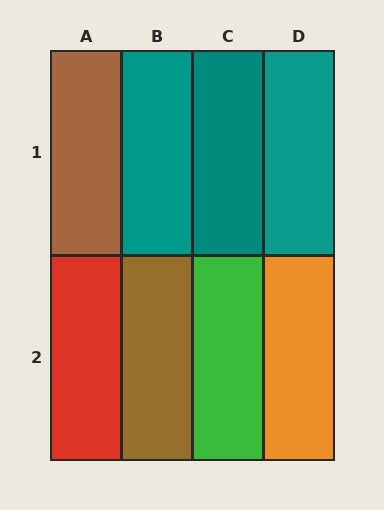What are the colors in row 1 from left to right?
Brown, teal, teal, teal.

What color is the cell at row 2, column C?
Green.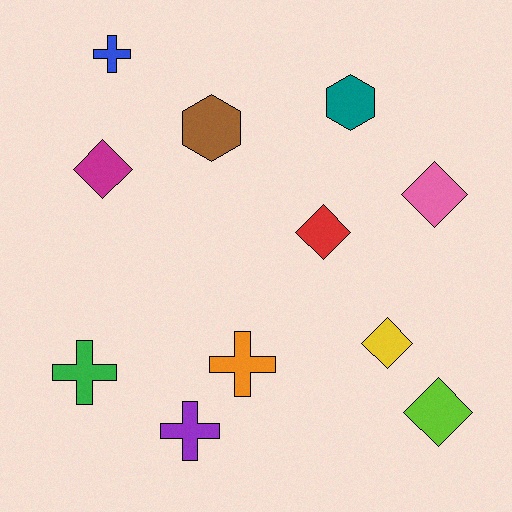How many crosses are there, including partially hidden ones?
There are 4 crosses.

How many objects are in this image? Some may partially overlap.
There are 11 objects.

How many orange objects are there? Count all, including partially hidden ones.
There is 1 orange object.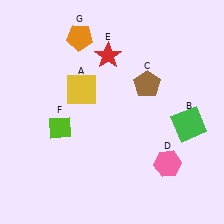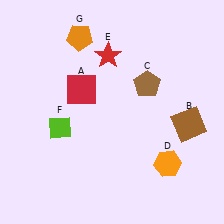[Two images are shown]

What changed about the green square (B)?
In Image 1, B is green. In Image 2, it changed to brown.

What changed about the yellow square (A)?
In Image 1, A is yellow. In Image 2, it changed to red.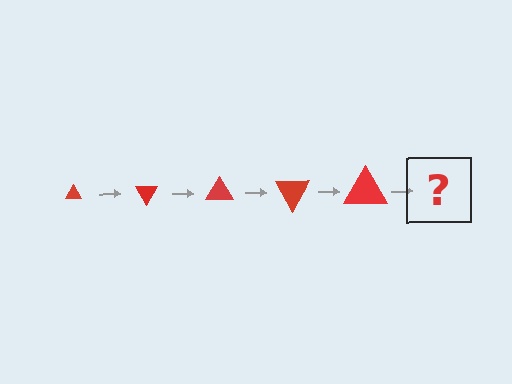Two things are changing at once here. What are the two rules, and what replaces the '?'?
The two rules are that the triangle grows larger each step and it rotates 60 degrees each step. The '?' should be a triangle, larger than the previous one and rotated 300 degrees from the start.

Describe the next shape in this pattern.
It should be a triangle, larger than the previous one and rotated 300 degrees from the start.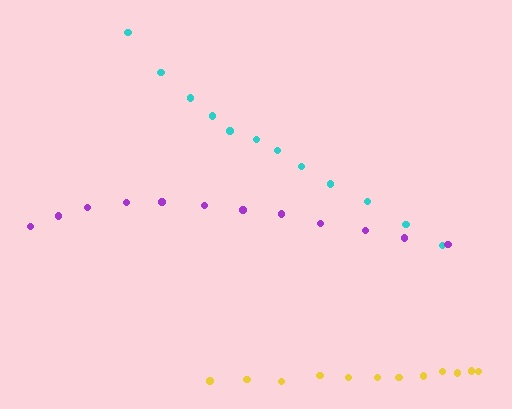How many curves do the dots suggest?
There are 3 distinct paths.